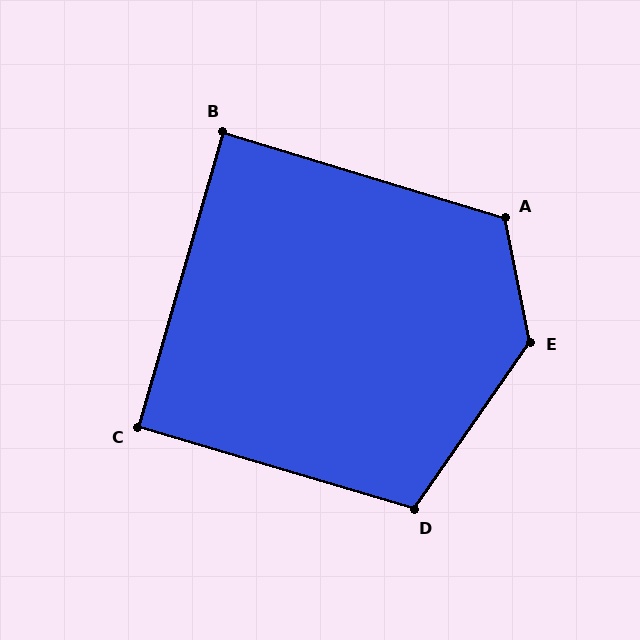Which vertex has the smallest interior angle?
B, at approximately 89 degrees.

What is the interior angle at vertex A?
Approximately 118 degrees (obtuse).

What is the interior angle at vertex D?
Approximately 108 degrees (obtuse).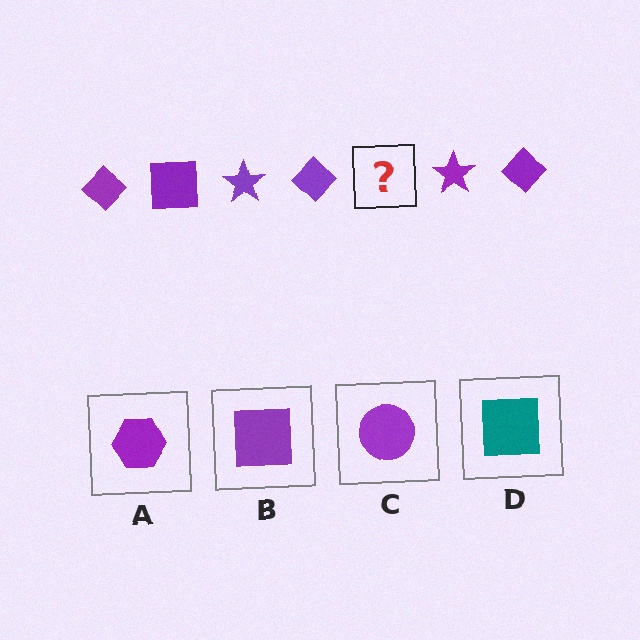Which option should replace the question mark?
Option B.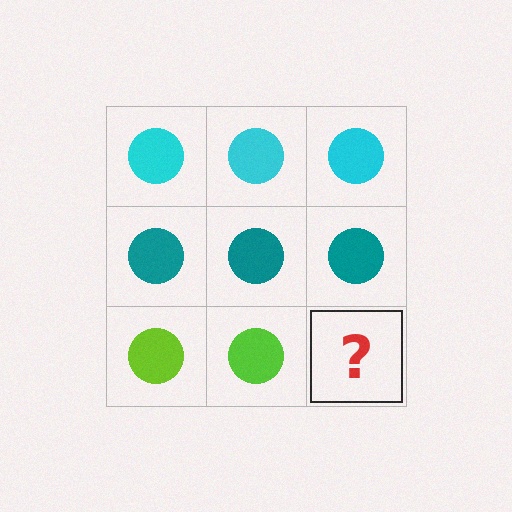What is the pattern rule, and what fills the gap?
The rule is that each row has a consistent color. The gap should be filled with a lime circle.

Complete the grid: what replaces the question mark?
The question mark should be replaced with a lime circle.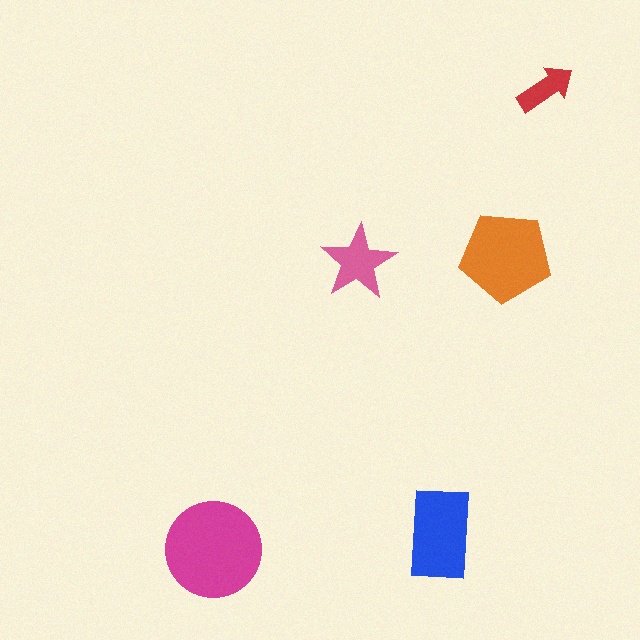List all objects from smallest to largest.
The red arrow, the pink star, the blue rectangle, the orange pentagon, the magenta circle.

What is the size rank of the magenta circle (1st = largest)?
1st.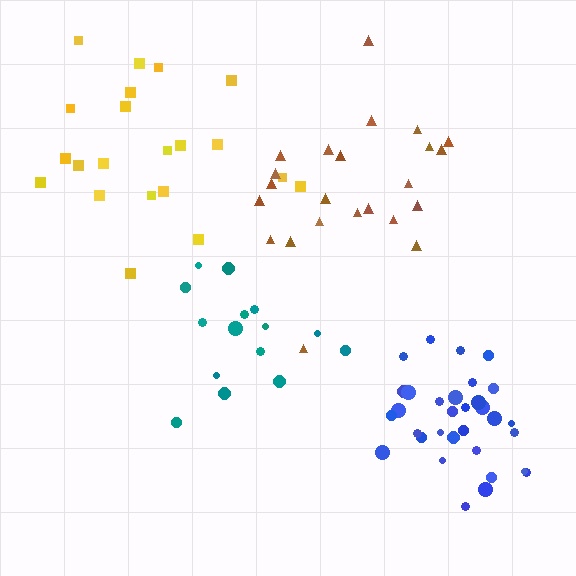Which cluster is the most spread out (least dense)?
Yellow.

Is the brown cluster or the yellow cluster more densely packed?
Brown.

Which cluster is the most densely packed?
Blue.